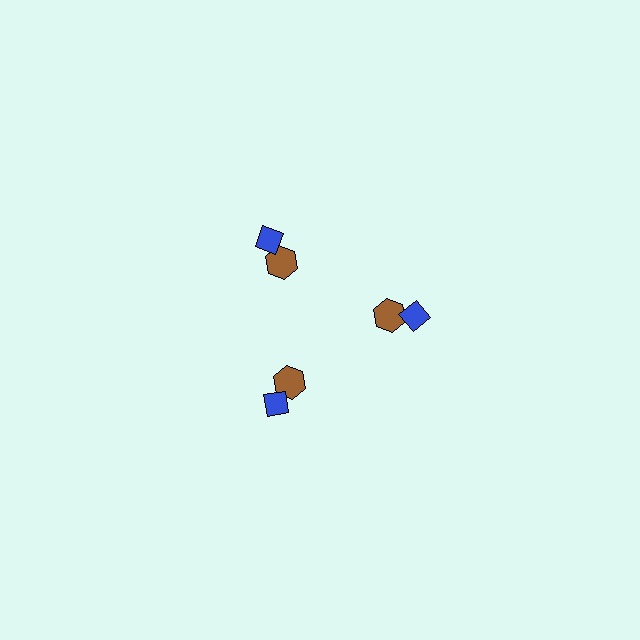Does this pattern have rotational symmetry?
Yes, this pattern has 3-fold rotational symmetry. It looks the same after rotating 120 degrees around the center.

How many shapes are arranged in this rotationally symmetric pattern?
There are 6 shapes, arranged in 3 groups of 2.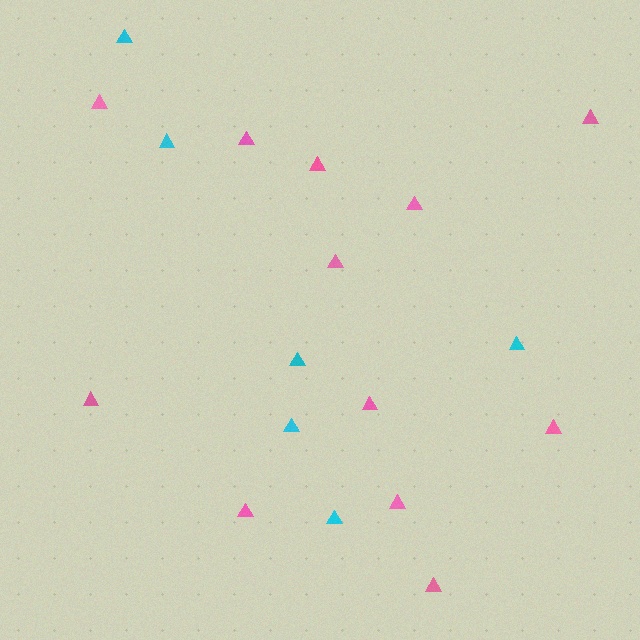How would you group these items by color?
There are 2 groups: one group of cyan triangles (6) and one group of pink triangles (12).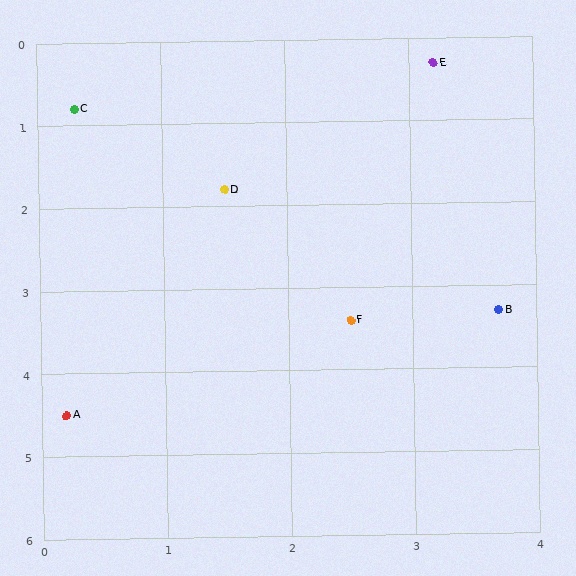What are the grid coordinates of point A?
Point A is at approximately (0.2, 4.5).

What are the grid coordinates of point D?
Point D is at approximately (1.5, 1.8).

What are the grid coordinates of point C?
Point C is at approximately (0.3, 0.8).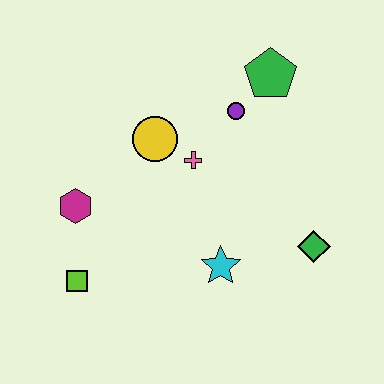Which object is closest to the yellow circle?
The pink cross is closest to the yellow circle.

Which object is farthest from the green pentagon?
The lime square is farthest from the green pentagon.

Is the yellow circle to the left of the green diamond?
Yes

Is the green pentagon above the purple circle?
Yes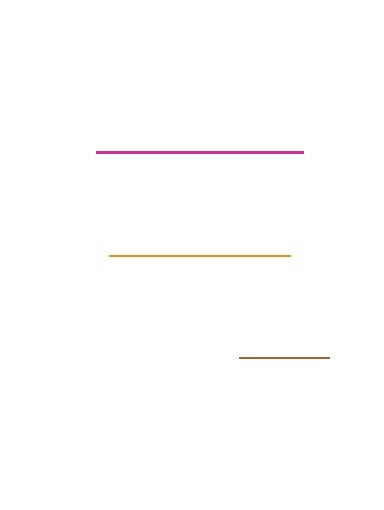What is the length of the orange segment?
The orange segment is approximately 181 pixels long.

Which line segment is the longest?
The magenta line is the longest at approximately 207 pixels.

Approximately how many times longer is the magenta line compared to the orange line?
The magenta line is approximately 1.1 times the length of the orange line.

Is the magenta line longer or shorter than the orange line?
The magenta line is longer than the orange line.